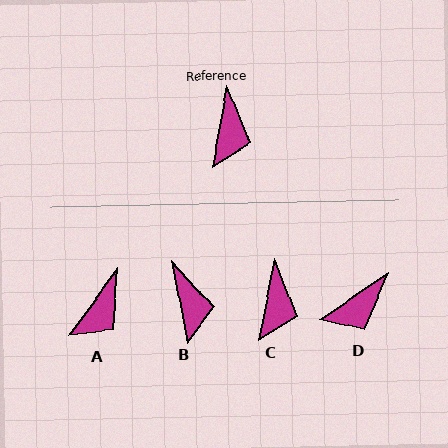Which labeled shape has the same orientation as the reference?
C.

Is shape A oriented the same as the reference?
No, it is off by about 26 degrees.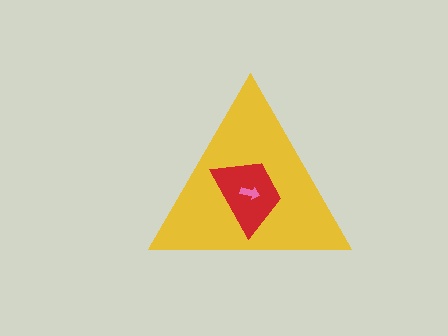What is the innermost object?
The pink arrow.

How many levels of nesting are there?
3.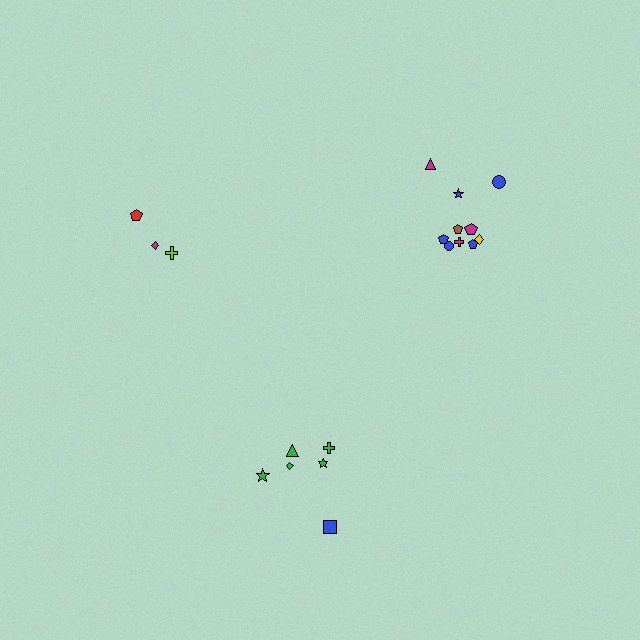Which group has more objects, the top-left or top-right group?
The top-right group.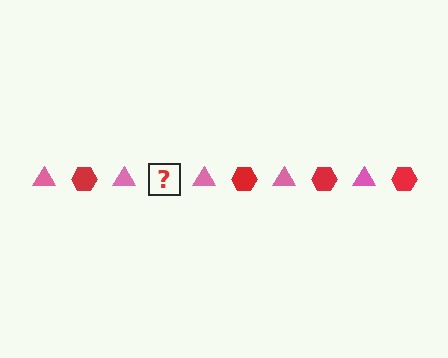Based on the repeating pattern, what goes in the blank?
The blank should be a red hexagon.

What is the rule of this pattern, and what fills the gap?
The rule is that the pattern alternates between pink triangle and red hexagon. The gap should be filled with a red hexagon.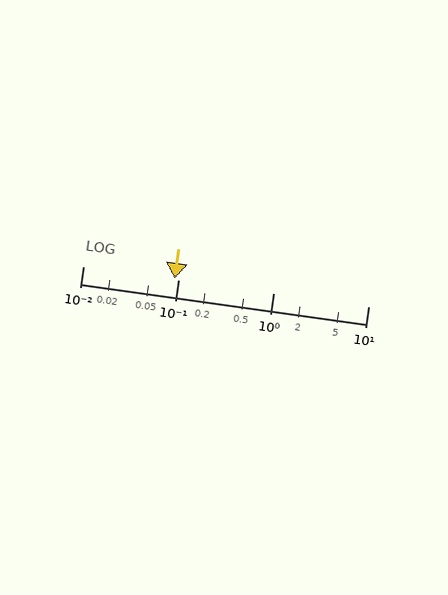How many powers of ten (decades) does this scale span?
The scale spans 3 decades, from 0.01 to 10.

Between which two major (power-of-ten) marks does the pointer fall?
The pointer is between 0.01 and 0.1.